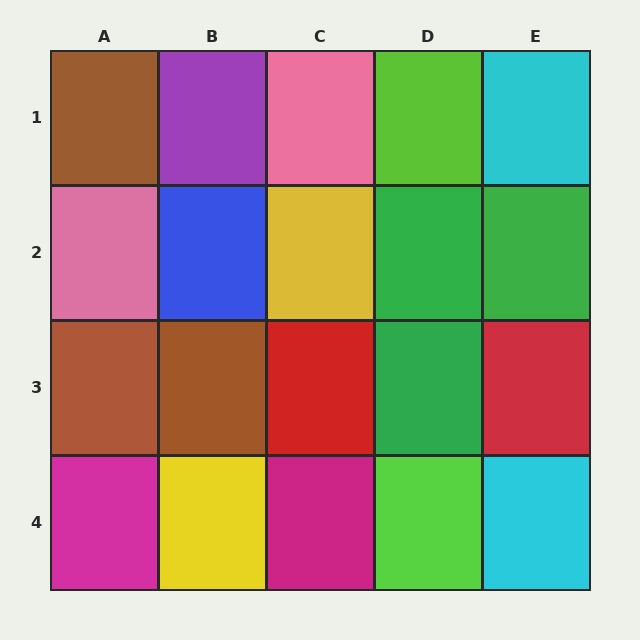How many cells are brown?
3 cells are brown.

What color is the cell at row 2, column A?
Pink.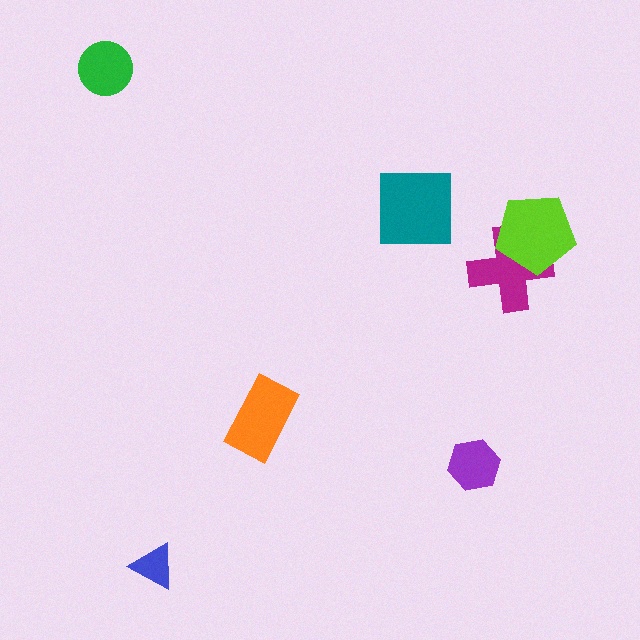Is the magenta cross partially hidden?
Yes, it is partially covered by another shape.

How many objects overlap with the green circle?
0 objects overlap with the green circle.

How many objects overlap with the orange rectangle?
0 objects overlap with the orange rectangle.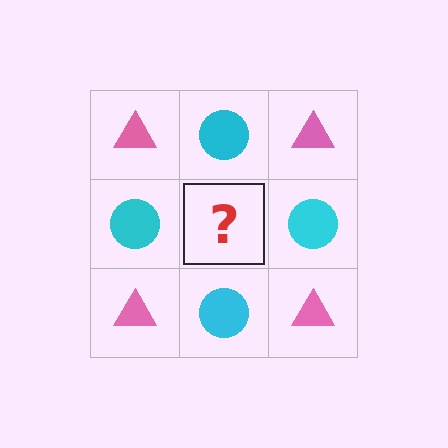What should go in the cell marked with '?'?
The missing cell should contain a pink triangle.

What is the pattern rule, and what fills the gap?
The rule is that it alternates pink triangle and cyan circle in a checkerboard pattern. The gap should be filled with a pink triangle.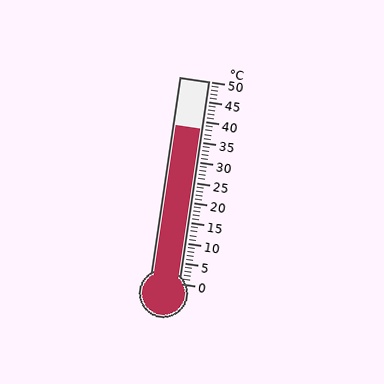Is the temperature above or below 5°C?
The temperature is above 5°C.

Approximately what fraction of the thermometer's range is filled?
The thermometer is filled to approximately 75% of its range.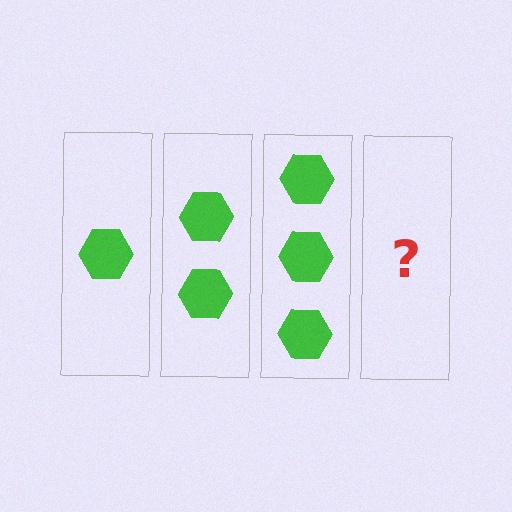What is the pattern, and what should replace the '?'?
The pattern is that each step adds one more hexagon. The '?' should be 4 hexagons.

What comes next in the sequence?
The next element should be 4 hexagons.